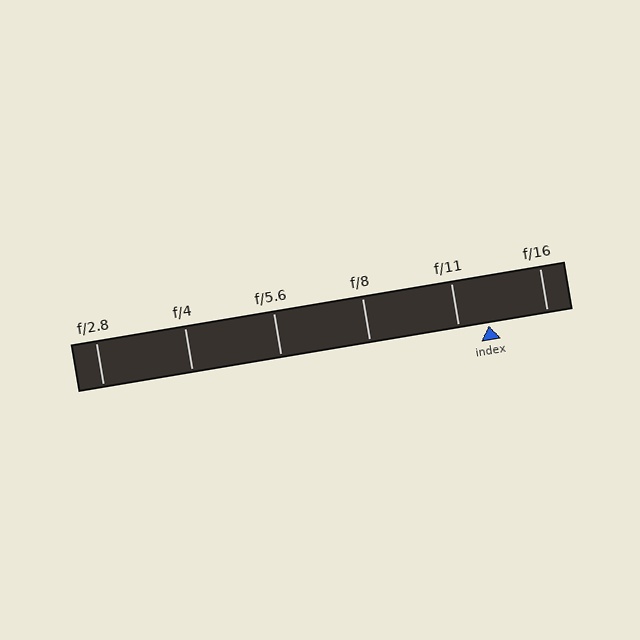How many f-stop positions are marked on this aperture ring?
There are 6 f-stop positions marked.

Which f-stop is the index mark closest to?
The index mark is closest to f/11.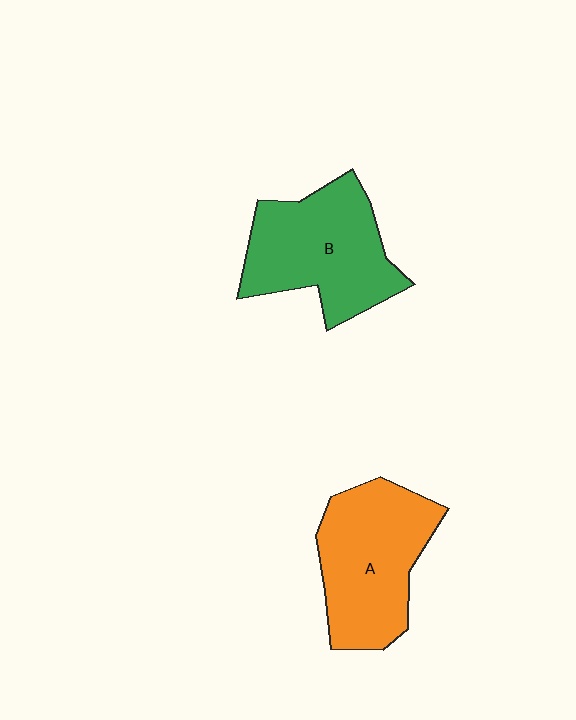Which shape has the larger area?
Shape B (green).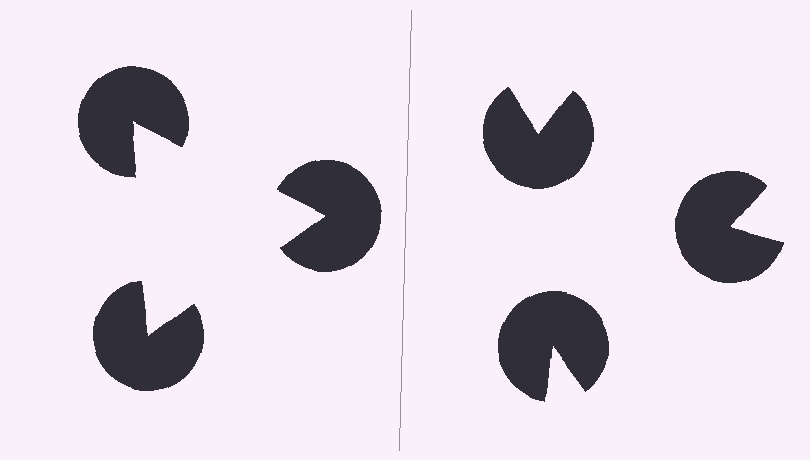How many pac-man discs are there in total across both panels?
6 — 3 on each side.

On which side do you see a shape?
An illusory triangle appears on the left side. On the right side the wedge cuts are rotated, so no coherent shape forms.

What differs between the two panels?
The pac-man discs are positioned identically on both sides; only the wedge orientations differ. On the left they align to a triangle; on the right they are misaligned.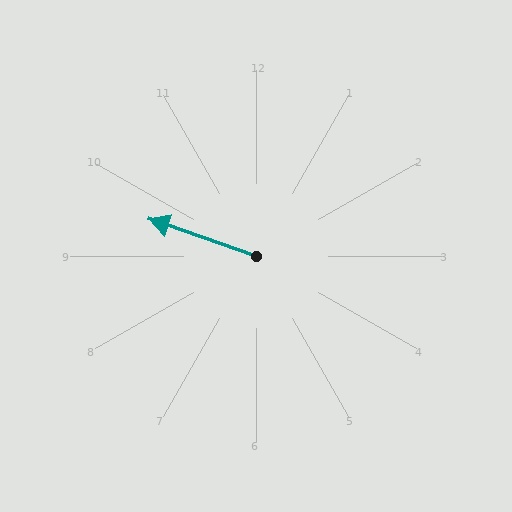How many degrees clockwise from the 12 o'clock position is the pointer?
Approximately 289 degrees.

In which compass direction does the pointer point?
West.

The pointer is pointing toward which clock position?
Roughly 10 o'clock.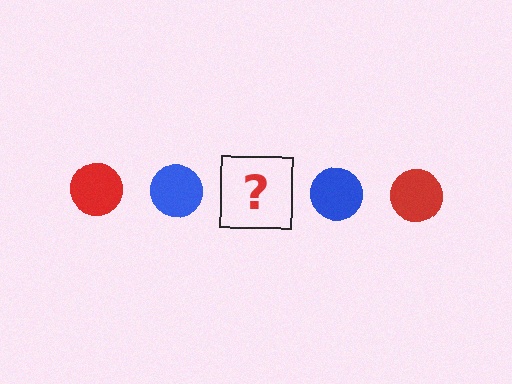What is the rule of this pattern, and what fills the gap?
The rule is that the pattern cycles through red, blue circles. The gap should be filled with a red circle.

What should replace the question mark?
The question mark should be replaced with a red circle.